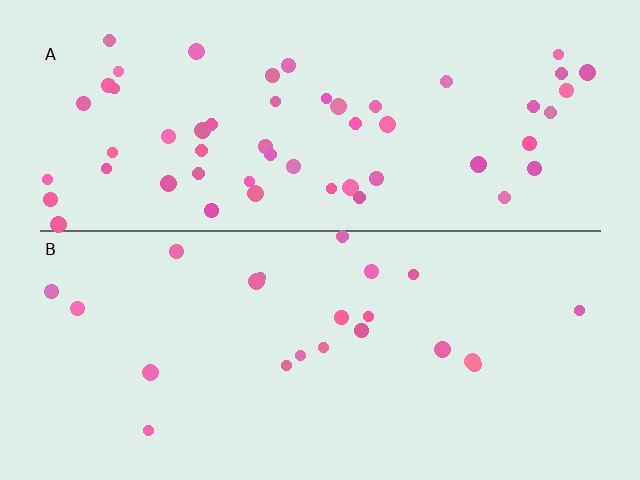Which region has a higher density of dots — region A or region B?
A (the top).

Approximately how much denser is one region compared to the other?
Approximately 2.5× — region A over region B.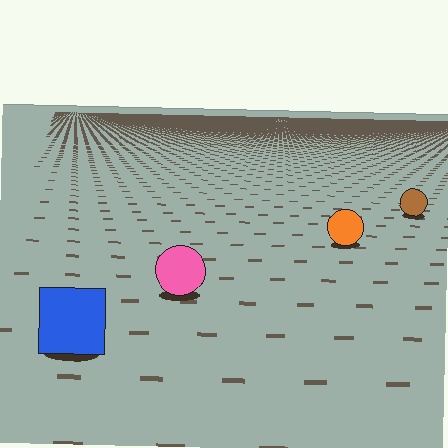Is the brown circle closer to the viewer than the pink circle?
No. The pink circle is closer — you can tell from the texture gradient: the ground texture is coarser near it.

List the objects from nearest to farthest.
From nearest to farthest: the blue square, the pink circle, the orange circle, the brown circle.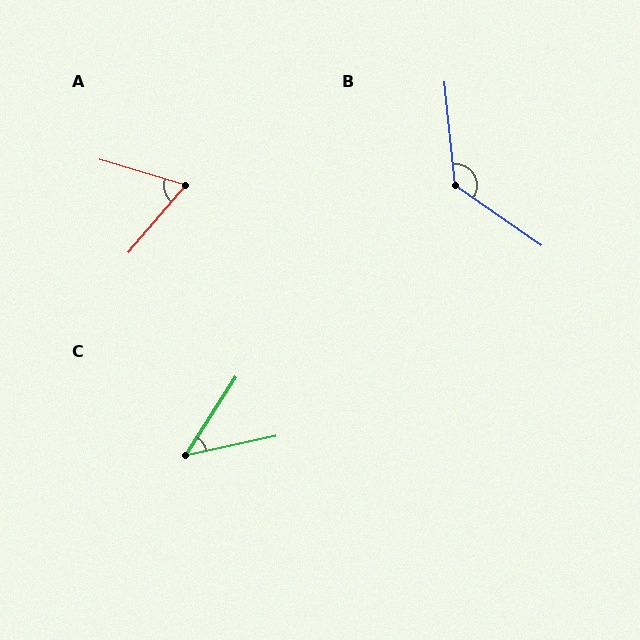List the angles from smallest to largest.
C (45°), A (66°), B (130°).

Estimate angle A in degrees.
Approximately 66 degrees.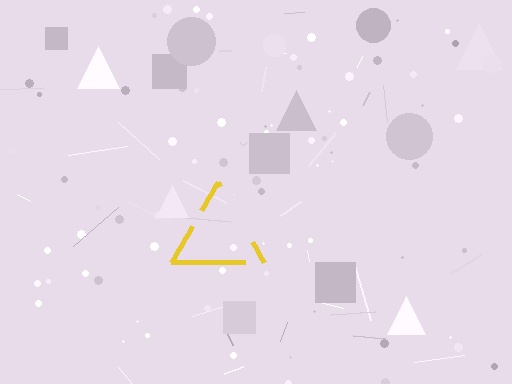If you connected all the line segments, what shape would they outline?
They would outline a triangle.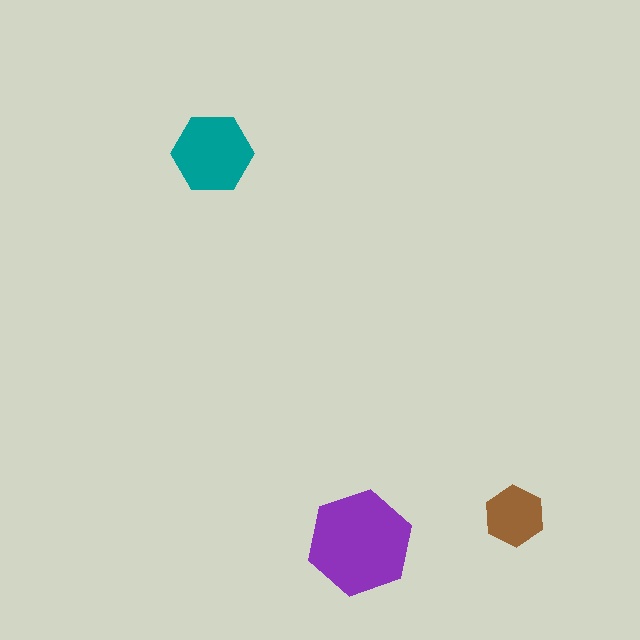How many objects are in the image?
There are 3 objects in the image.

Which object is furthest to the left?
The teal hexagon is leftmost.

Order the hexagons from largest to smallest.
the purple one, the teal one, the brown one.